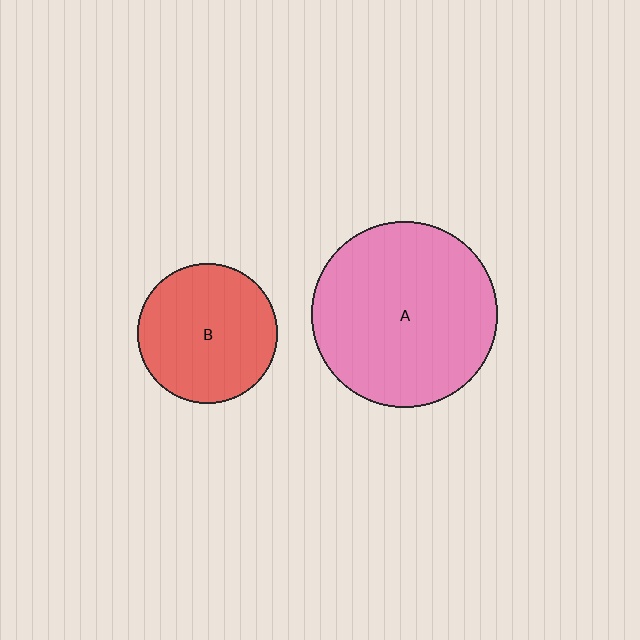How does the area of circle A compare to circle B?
Approximately 1.7 times.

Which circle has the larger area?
Circle A (pink).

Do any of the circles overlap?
No, none of the circles overlap.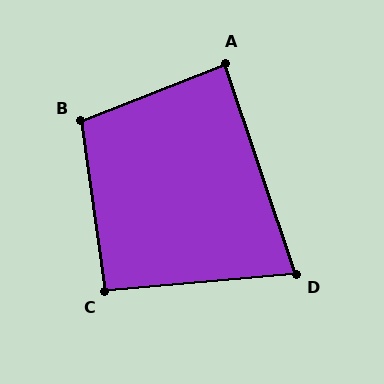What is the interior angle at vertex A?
Approximately 87 degrees (approximately right).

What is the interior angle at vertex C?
Approximately 93 degrees (approximately right).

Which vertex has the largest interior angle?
B, at approximately 103 degrees.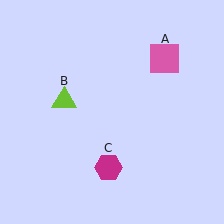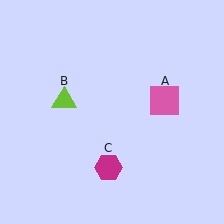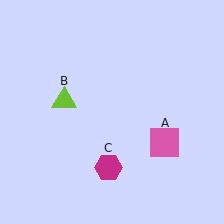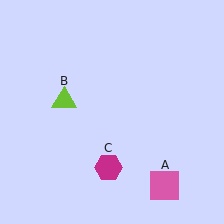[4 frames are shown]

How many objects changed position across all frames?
1 object changed position: pink square (object A).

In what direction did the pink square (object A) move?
The pink square (object A) moved down.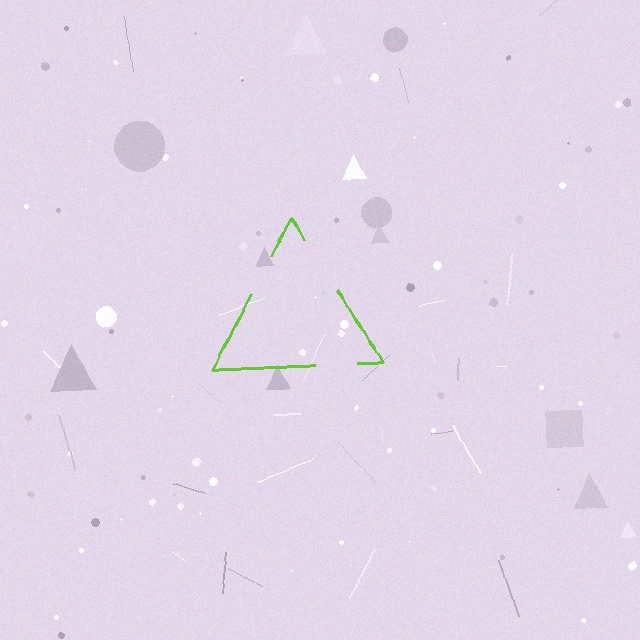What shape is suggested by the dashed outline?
The dashed outline suggests a triangle.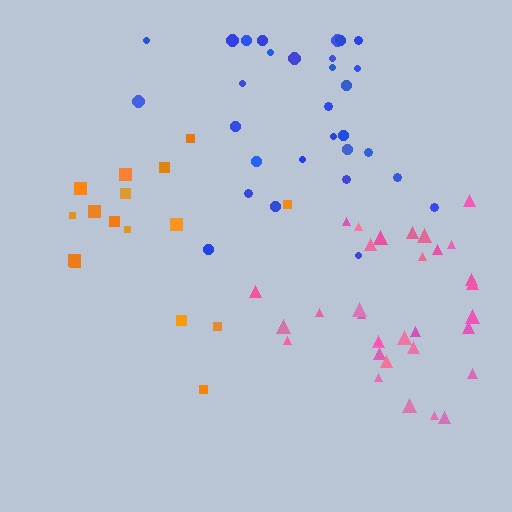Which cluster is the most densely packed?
Pink.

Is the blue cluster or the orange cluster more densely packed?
Blue.